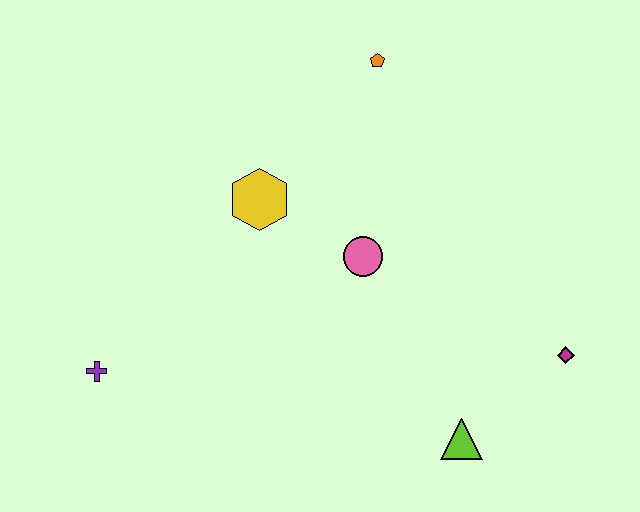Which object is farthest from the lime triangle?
The orange pentagon is farthest from the lime triangle.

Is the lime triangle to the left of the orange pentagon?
No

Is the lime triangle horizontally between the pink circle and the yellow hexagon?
No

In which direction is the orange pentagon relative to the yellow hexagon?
The orange pentagon is above the yellow hexagon.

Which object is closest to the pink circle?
The yellow hexagon is closest to the pink circle.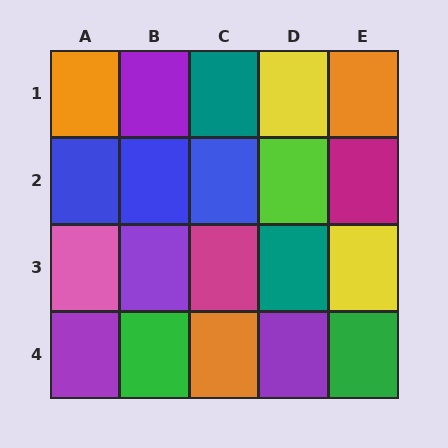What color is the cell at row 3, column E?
Yellow.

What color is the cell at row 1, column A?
Orange.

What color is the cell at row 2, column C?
Blue.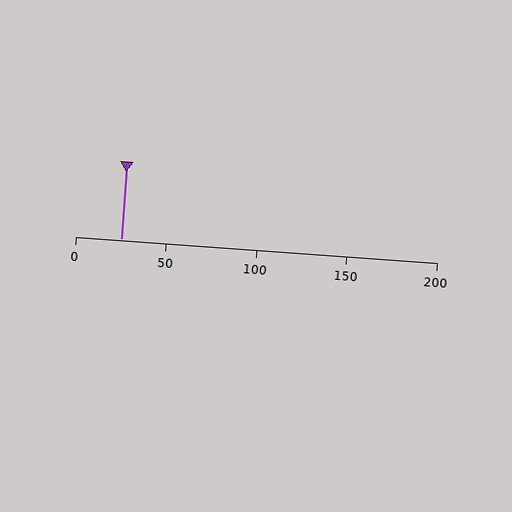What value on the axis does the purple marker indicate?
The marker indicates approximately 25.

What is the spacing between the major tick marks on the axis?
The major ticks are spaced 50 apart.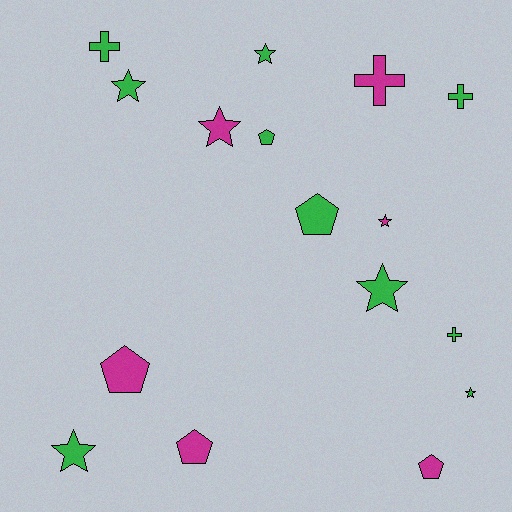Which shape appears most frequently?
Star, with 7 objects.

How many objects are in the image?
There are 16 objects.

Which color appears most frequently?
Green, with 10 objects.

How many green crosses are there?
There are 3 green crosses.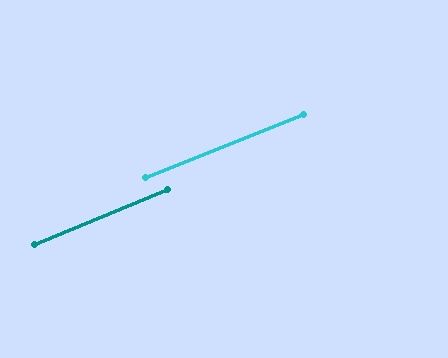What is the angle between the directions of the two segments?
Approximately 1 degree.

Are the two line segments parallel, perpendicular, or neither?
Parallel — their directions differ by only 0.8°.